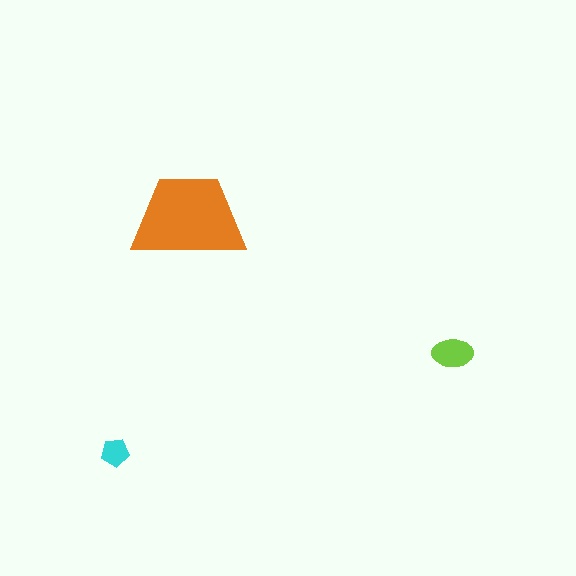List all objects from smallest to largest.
The cyan pentagon, the lime ellipse, the orange trapezoid.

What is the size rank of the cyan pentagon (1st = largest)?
3rd.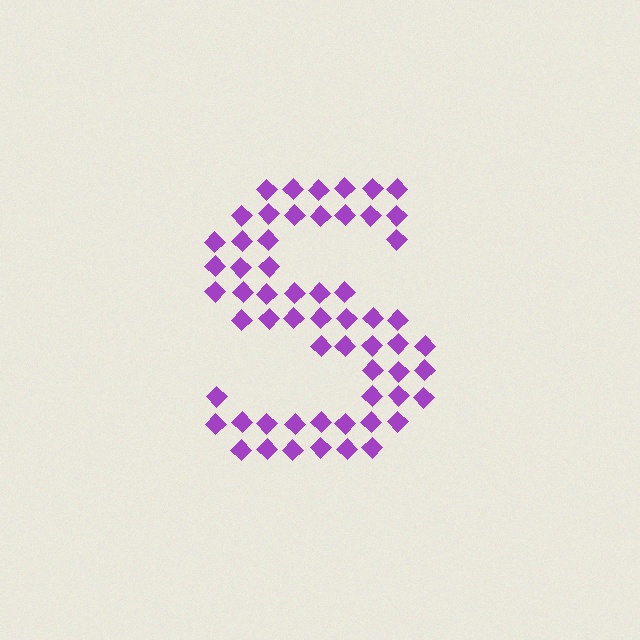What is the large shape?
The large shape is the letter S.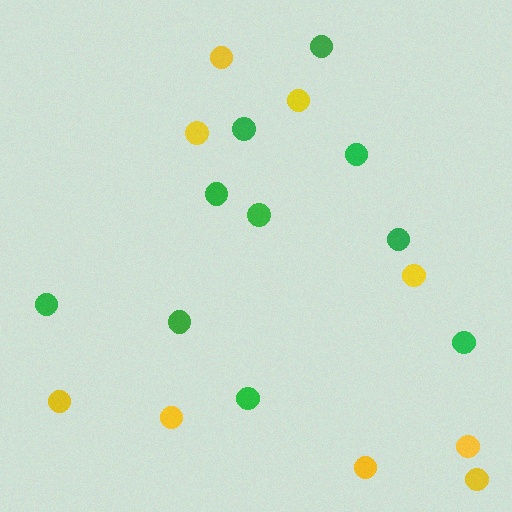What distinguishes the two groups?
There are 2 groups: one group of green circles (10) and one group of yellow circles (9).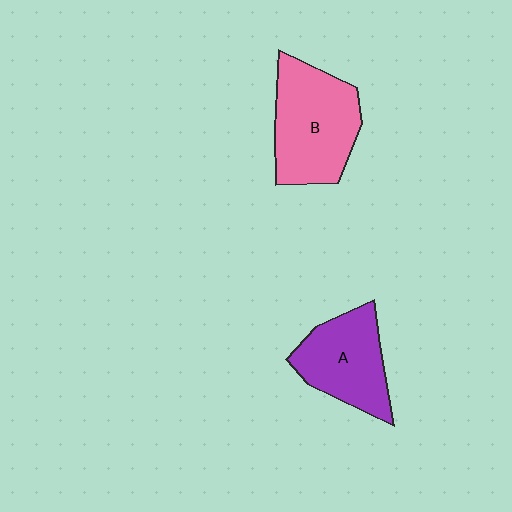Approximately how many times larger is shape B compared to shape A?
Approximately 1.2 times.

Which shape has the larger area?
Shape B (pink).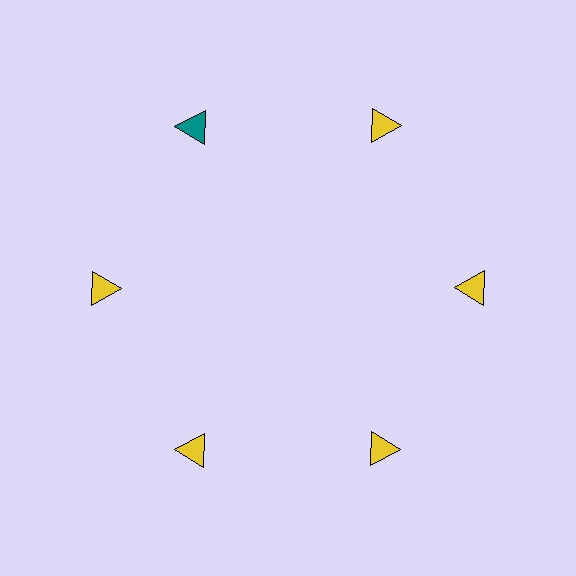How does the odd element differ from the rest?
It has a different color: teal instead of yellow.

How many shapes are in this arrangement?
There are 6 shapes arranged in a ring pattern.